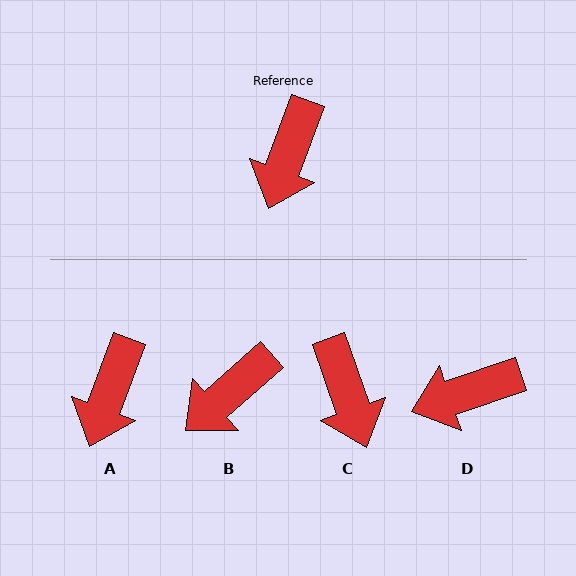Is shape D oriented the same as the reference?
No, it is off by about 51 degrees.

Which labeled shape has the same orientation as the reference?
A.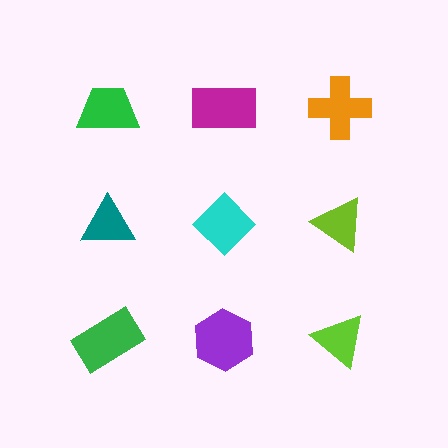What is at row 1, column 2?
A magenta rectangle.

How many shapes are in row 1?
3 shapes.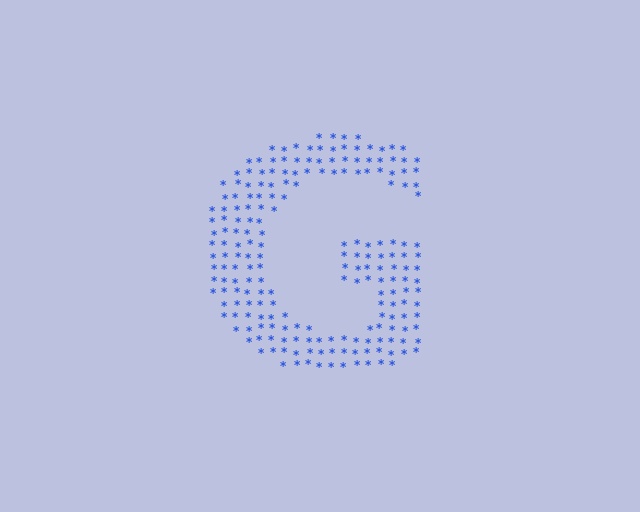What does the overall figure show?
The overall figure shows the letter G.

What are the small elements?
The small elements are asterisks.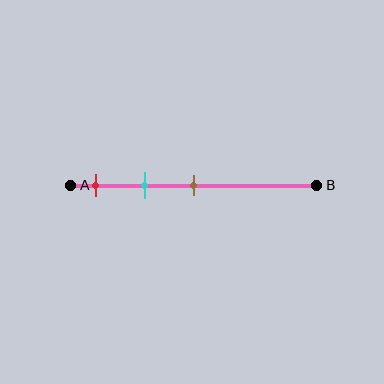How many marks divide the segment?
There are 3 marks dividing the segment.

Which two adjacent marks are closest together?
The red and cyan marks are the closest adjacent pair.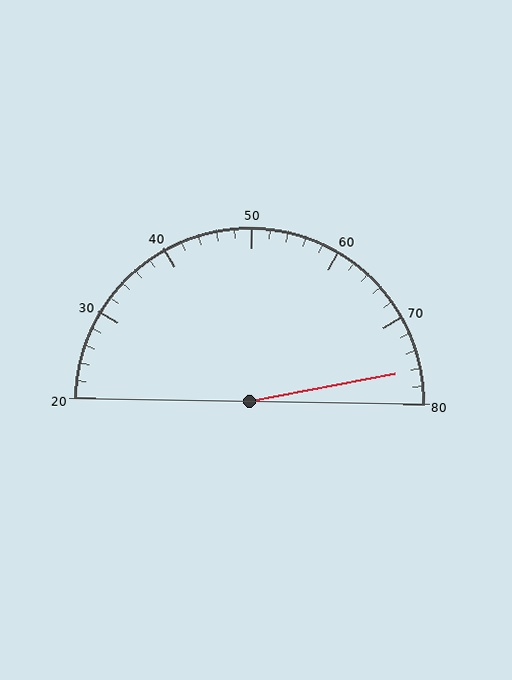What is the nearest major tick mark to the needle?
The nearest major tick mark is 80.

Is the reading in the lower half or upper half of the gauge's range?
The reading is in the upper half of the range (20 to 80).